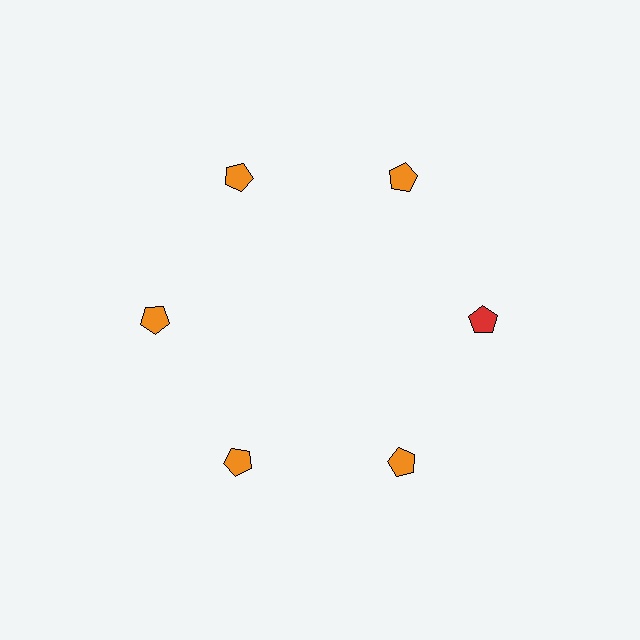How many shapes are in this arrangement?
There are 6 shapes arranged in a ring pattern.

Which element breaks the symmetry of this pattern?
The red pentagon at roughly the 3 o'clock position breaks the symmetry. All other shapes are orange pentagons.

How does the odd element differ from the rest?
It has a different color: red instead of orange.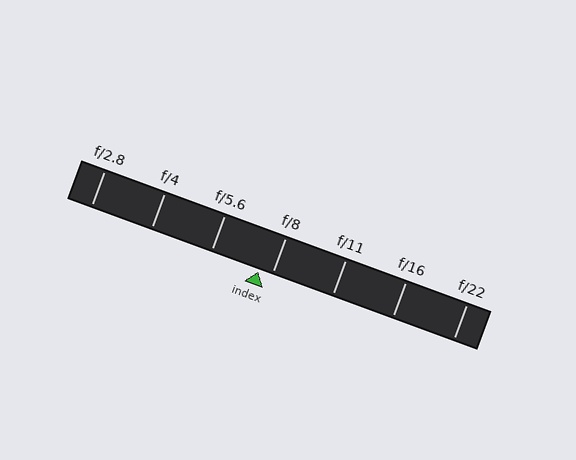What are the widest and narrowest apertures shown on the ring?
The widest aperture shown is f/2.8 and the narrowest is f/22.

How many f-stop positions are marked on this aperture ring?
There are 7 f-stop positions marked.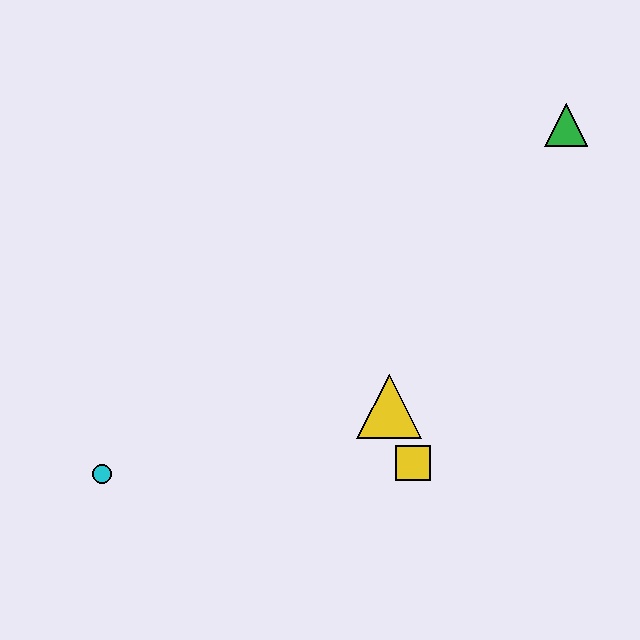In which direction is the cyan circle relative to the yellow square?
The cyan circle is to the left of the yellow square.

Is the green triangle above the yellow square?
Yes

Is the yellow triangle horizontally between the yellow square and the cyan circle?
Yes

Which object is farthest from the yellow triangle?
The green triangle is farthest from the yellow triangle.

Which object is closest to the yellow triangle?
The yellow square is closest to the yellow triangle.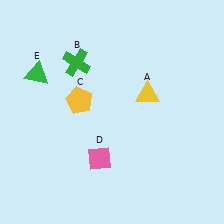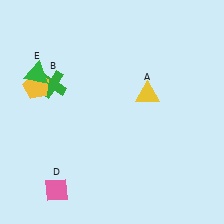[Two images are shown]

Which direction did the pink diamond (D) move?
The pink diamond (D) moved left.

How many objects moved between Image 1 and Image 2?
3 objects moved between the two images.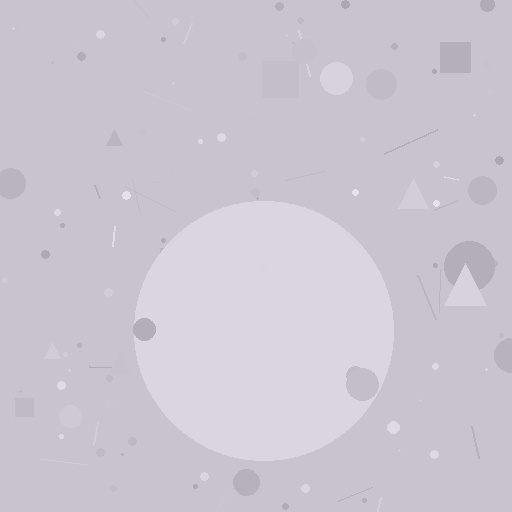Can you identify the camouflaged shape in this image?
The camouflaged shape is a circle.